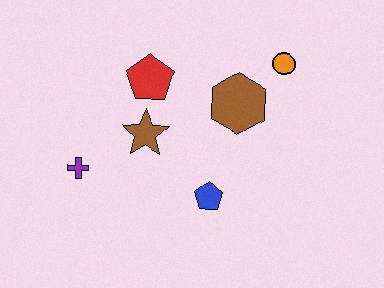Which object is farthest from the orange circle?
The purple cross is farthest from the orange circle.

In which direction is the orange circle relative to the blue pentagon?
The orange circle is above the blue pentagon.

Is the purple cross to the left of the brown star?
Yes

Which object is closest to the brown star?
The red pentagon is closest to the brown star.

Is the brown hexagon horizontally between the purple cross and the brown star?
No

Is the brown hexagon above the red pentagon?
No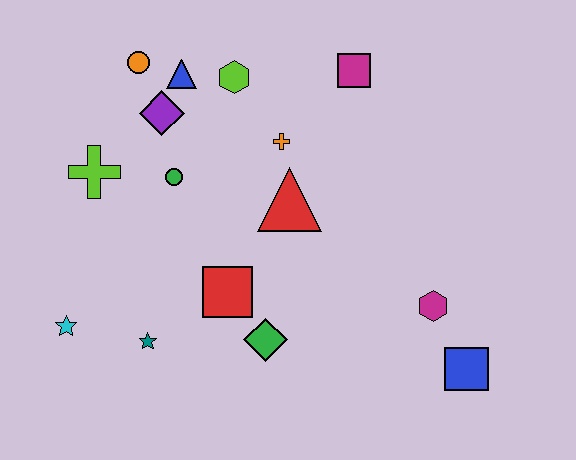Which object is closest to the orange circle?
The blue triangle is closest to the orange circle.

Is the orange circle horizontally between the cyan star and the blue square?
Yes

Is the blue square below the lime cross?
Yes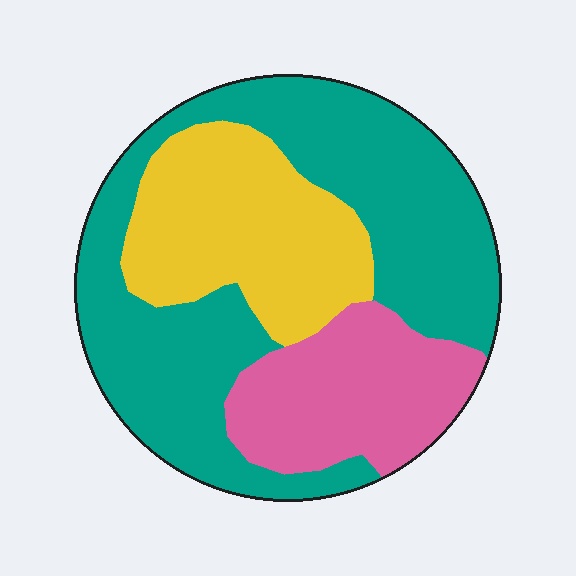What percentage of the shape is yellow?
Yellow takes up about one quarter (1/4) of the shape.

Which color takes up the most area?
Teal, at roughly 55%.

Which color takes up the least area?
Pink, at roughly 20%.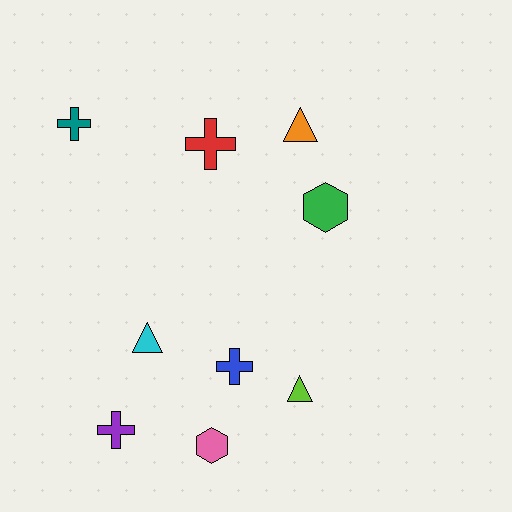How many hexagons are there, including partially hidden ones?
There are 2 hexagons.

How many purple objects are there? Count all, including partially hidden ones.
There is 1 purple object.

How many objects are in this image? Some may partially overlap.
There are 9 objects.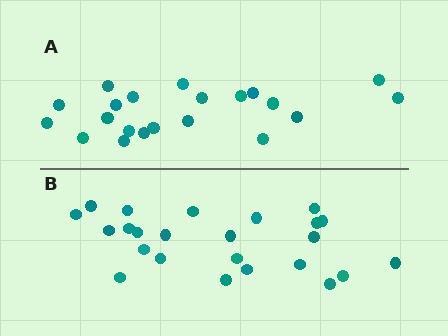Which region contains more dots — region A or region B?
Region B (the bottom region) has more dots.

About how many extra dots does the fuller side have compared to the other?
Region B has just a few more — roughly 2 or 3 more dots than region A.